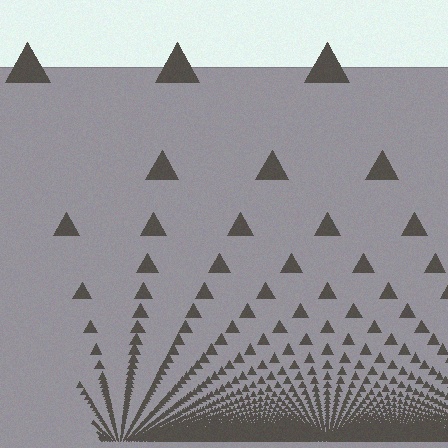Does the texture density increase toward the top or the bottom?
Density increases toward the bottom.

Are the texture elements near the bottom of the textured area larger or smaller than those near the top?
Smaller. The gradient is inverted — elements near the bottom are smaller and denser.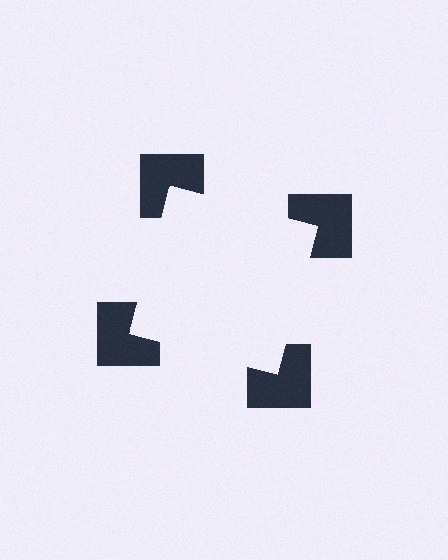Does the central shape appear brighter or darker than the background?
It typically appears slightly brighter than the background, even though no actual brightness change is drawn.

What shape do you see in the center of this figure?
An illusory square — its edges are inferred from the aligned wedge cuts in the notched squares, not physically drawn.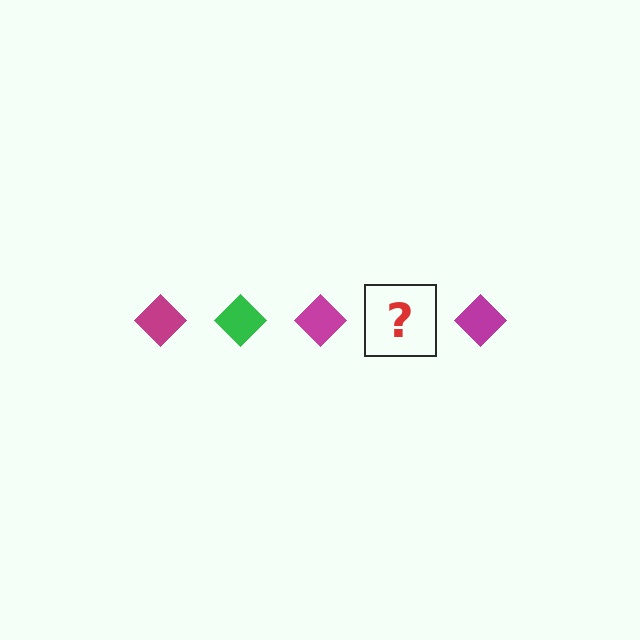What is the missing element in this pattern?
The missing element is a green diamond.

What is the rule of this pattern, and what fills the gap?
The rule is that the pattern cycles through magenta, green diamonds. The gap should be filled with a green diamond.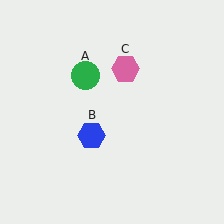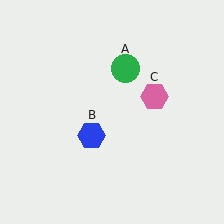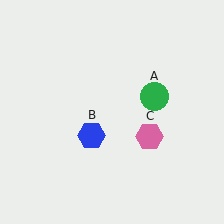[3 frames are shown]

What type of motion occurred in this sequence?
The green circle (object A), pink hexagon (object C) rotated clockwise around the center of the scene.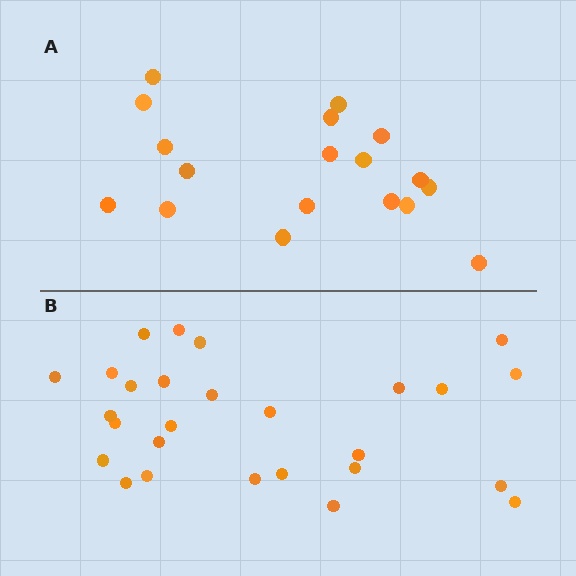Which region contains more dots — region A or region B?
Region B (the bottom region) has more dots.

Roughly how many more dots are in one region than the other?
Region B has roughly 8 or so more dots than region A.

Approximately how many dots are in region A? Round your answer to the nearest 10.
About 20 dots. (The exact count is 18, which rounds to 20.)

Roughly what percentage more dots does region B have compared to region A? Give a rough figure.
About 50% more.